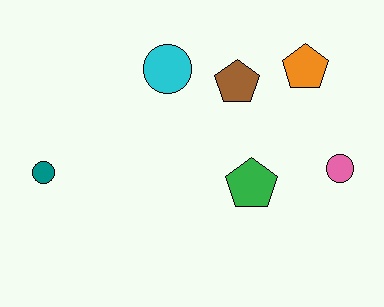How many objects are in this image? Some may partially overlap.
There are 6 objects.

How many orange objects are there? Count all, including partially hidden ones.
There is 1 orange object.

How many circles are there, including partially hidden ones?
There are 3 circles.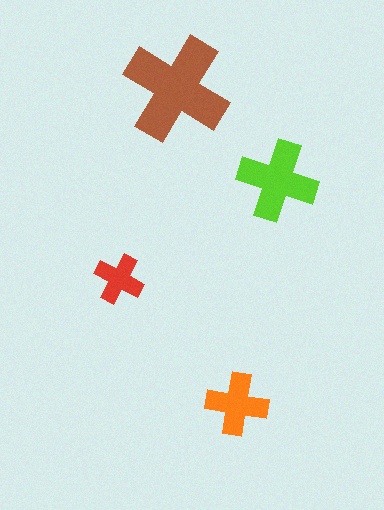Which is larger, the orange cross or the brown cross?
The brown one.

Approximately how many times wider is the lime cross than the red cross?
About 1.5 times wider.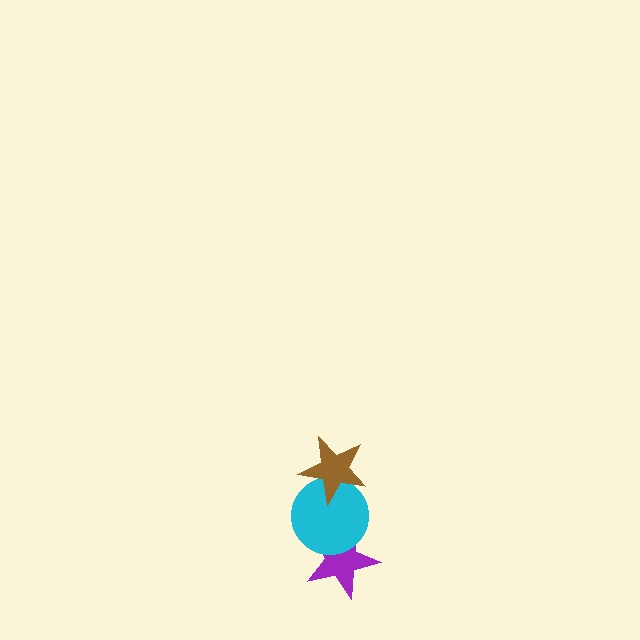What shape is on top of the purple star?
The cyan circle is on top of the purple star.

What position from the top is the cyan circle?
The cyan circle is 2nd from the top.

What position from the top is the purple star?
The purple star is 3rd from the top.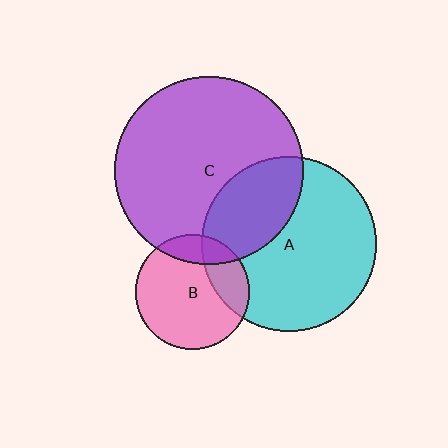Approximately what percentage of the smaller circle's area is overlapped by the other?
Approximately 25%.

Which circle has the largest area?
Circle C (purple).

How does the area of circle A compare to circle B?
Approximately 2.3 times.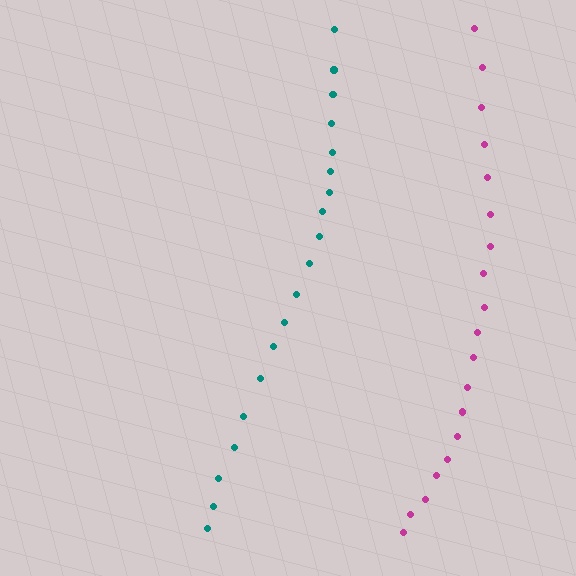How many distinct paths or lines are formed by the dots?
There are 2 distinct paths.